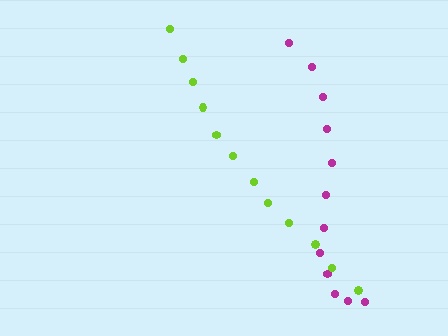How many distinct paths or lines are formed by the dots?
There are 2 distinct paths.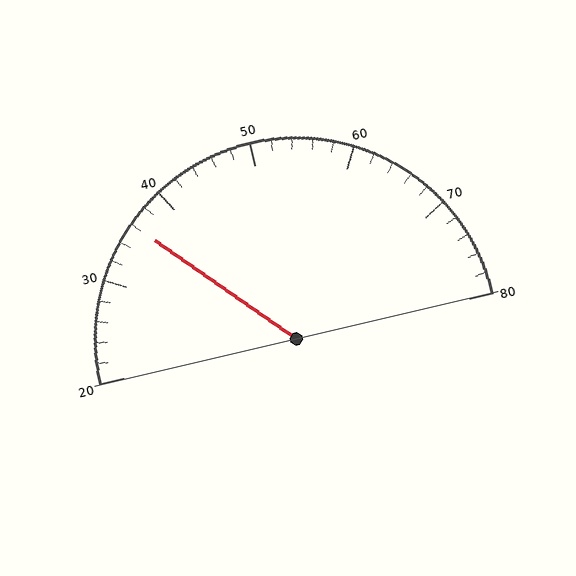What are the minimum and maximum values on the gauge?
The gauge ranges from 20 to 80.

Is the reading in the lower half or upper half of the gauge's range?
The reading is in the lower half of the range (20 to 80).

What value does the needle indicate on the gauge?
The needle indicates approximately 36.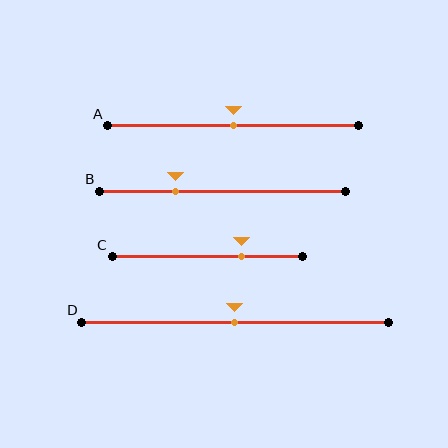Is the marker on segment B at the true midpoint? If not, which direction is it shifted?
No, the marker on segment B is shifted to the left by about 19% of the segment length.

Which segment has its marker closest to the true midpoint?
Segment A has its marker closest to the true midpoint.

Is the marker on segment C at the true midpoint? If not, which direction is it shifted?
No, the marker on segment C is shifted to the right by about 18% of the segment length.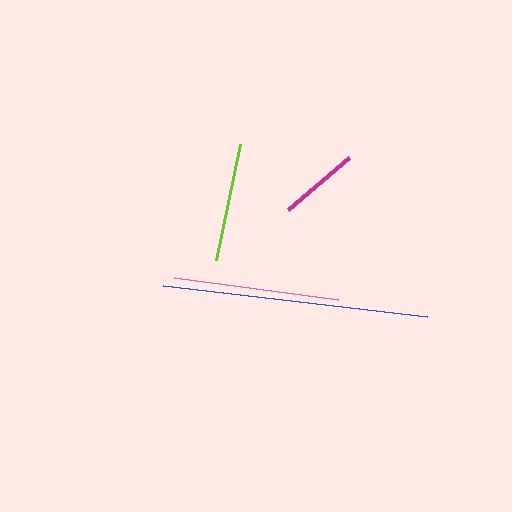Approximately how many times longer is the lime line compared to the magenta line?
The lime line is approximately 1.5 times the length of the magenta line.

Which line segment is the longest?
The blue line is the longest at approximately 266 pixels.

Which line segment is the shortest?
The magenta line is the shortest at approximately 80 pixels.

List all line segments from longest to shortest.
From longest to shortest: blue, pink, lime, magenta.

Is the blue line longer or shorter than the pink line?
The blue line is longer than the pink line.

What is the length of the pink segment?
The pink segment is approximately 166 pixels long.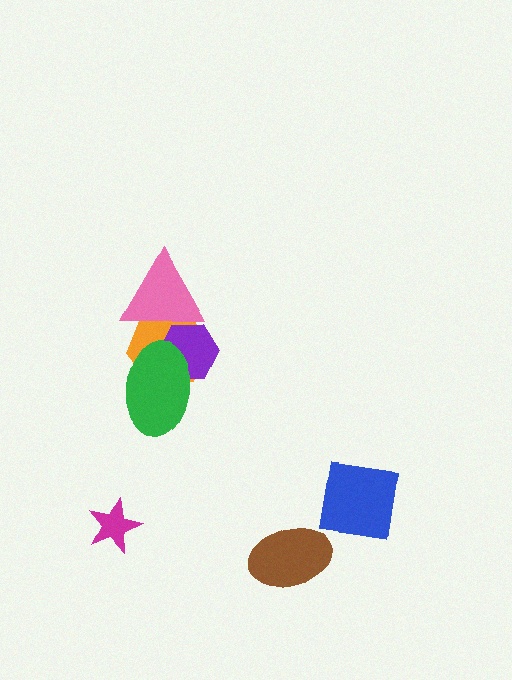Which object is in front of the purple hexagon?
The green ellipse is in front of the purple hexagon.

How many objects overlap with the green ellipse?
2 objects overlap with the green ellipse.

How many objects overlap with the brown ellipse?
0 objects overlap with the brown ellipse.